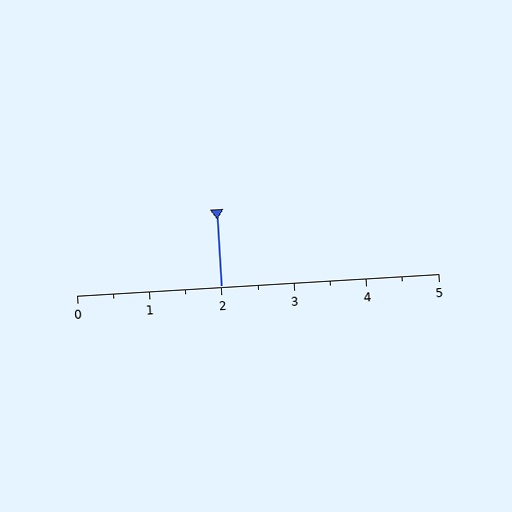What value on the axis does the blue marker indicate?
The marker indicates approximately 2.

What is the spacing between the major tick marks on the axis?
The major ticks are spaced 1 apart.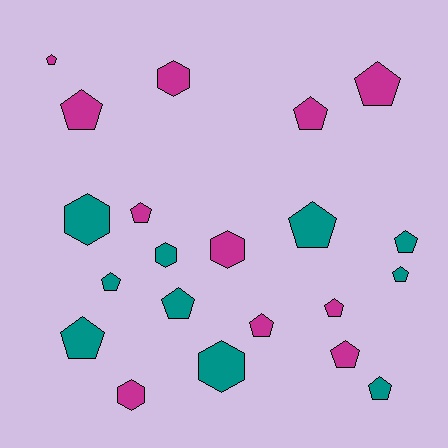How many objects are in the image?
There are 21 objects.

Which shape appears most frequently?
Pentagon, with 15 objects.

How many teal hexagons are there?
There are 3 teal hexagons.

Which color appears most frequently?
Magenta, with 11 objects.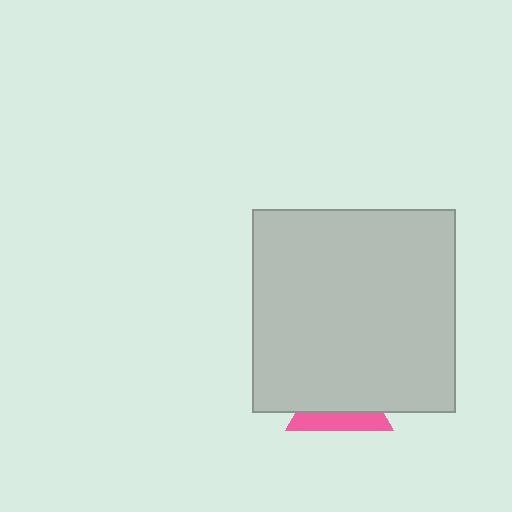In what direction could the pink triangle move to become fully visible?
The pink triangle could move down. That would shift it out from behind the light gray square entirely.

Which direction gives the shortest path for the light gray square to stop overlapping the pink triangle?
Moving up gives the shortest separation.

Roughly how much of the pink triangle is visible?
A small part of it is visible (roughly 34%).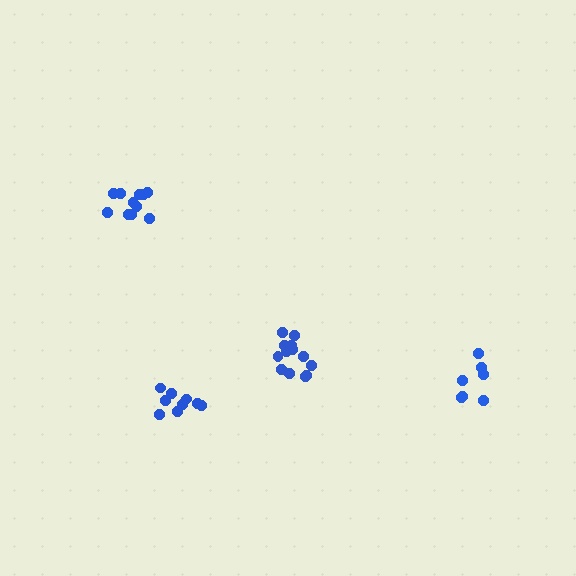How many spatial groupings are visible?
There are 4 spatial groupings.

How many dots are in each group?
Group 1: 11 dots, Group 2: 7 dots, Group 3: 9 dots, Group 4: 13 dots (40 total).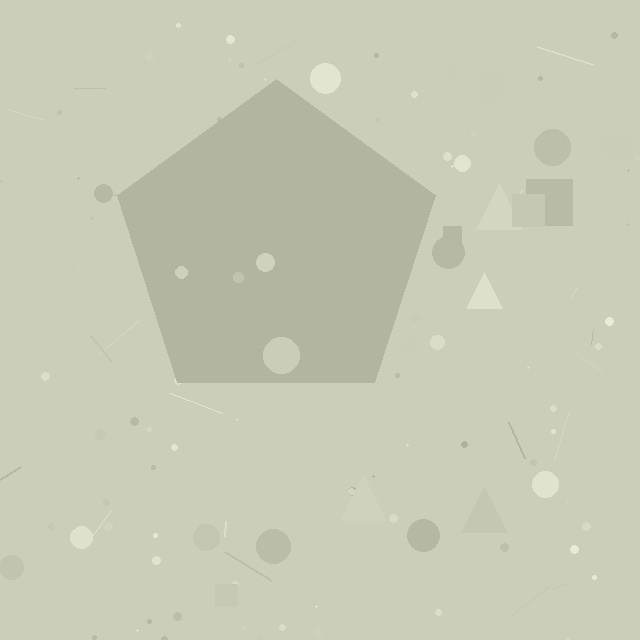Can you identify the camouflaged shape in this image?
The camouflaged shape is a pentagon.